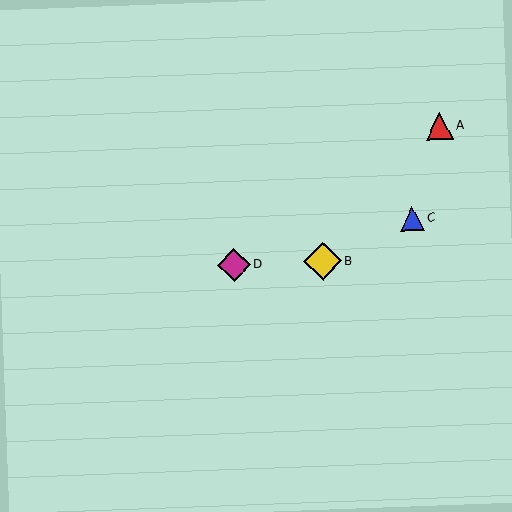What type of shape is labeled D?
Shape D is a magenta diamond.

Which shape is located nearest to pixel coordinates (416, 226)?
The blue triangle (labeled C) at (412, 219) is nearest to that location.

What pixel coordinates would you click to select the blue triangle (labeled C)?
Click at (412, 219) to select the blue triangle C.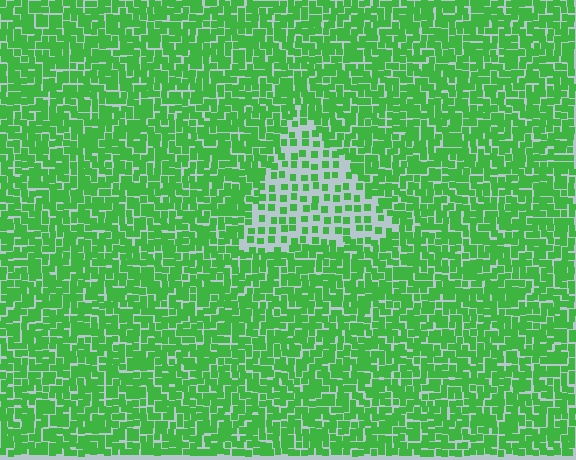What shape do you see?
I see a triangle.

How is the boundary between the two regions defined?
The boundary is defined by a change in element density (approximately 2.3x ratio). All elements are the same color, size, and shape.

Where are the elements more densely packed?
The elements are more densely packed outside the triangle boundary.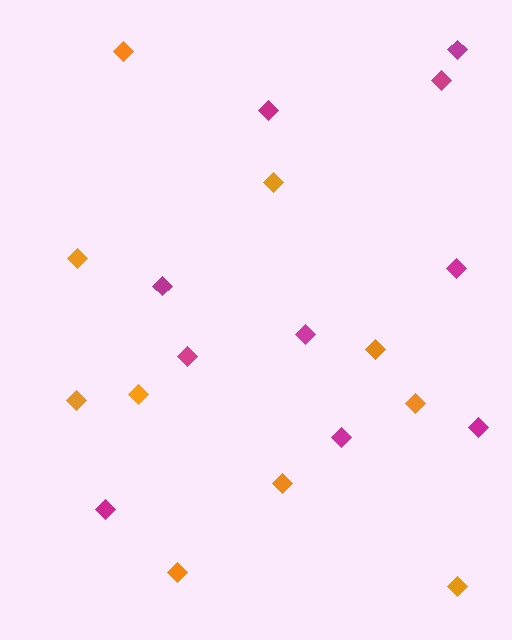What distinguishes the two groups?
There are 2 groups: one group of magenta diamonds (10) and one group of orange diamonds (10).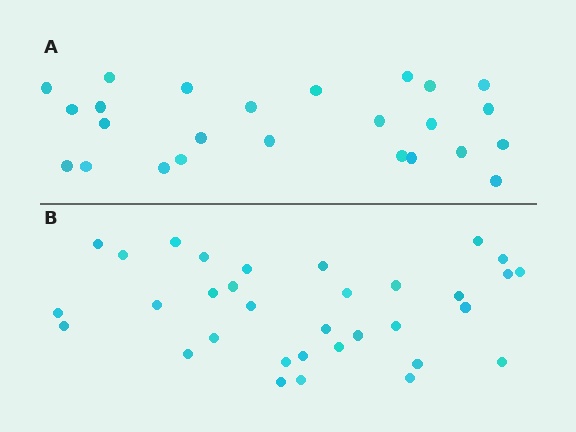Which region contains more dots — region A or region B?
Region B (the bottom region) has more dots.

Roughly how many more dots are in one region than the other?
Region B has roughly 8 or so more dots than region A.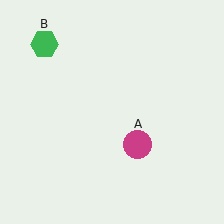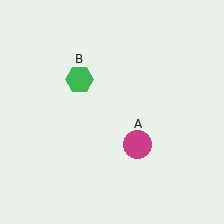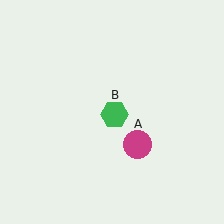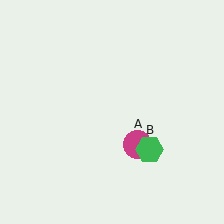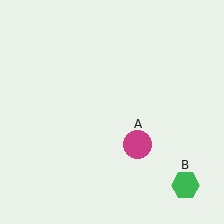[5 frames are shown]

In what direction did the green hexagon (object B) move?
The green hexagon (object B) moved down and to the right.